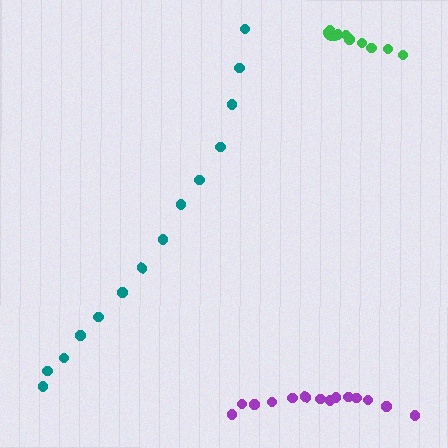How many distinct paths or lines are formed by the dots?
There are 3 distinct paths.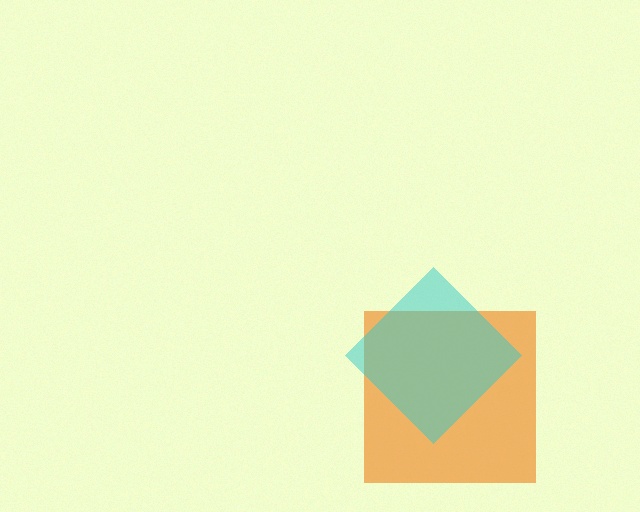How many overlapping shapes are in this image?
There are 2 overlapping shapes in the image.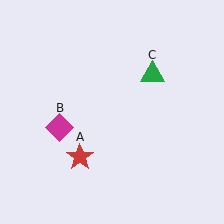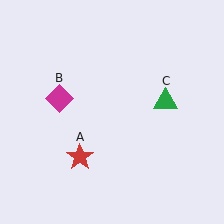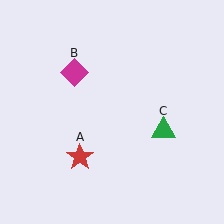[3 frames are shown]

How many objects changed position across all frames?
2 objects changed position: magenta diamond (object B), green triangle (object C).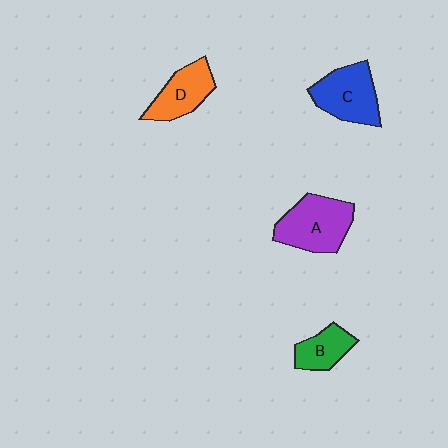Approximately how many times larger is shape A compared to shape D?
Approximately 1.4 times.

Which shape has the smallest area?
Shape B (green).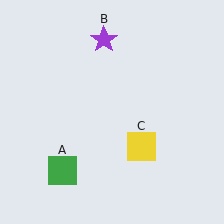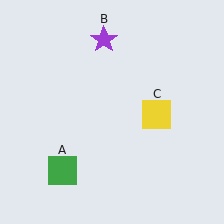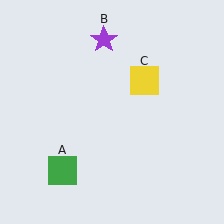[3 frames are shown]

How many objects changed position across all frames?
1 object changed position: yellow square (object C).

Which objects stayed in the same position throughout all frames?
Green square (object A) and purple star (object B) remained stationary.